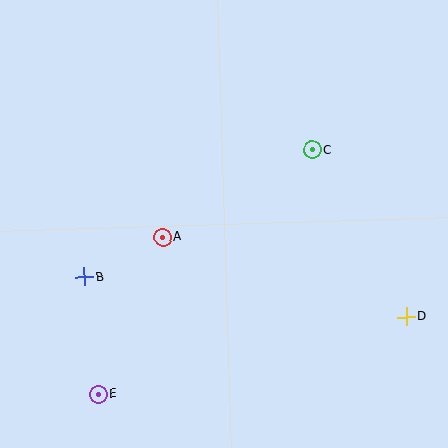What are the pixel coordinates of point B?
Point B is at (84, 277).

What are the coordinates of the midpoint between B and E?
The midpoint between B and E is at (91, 336).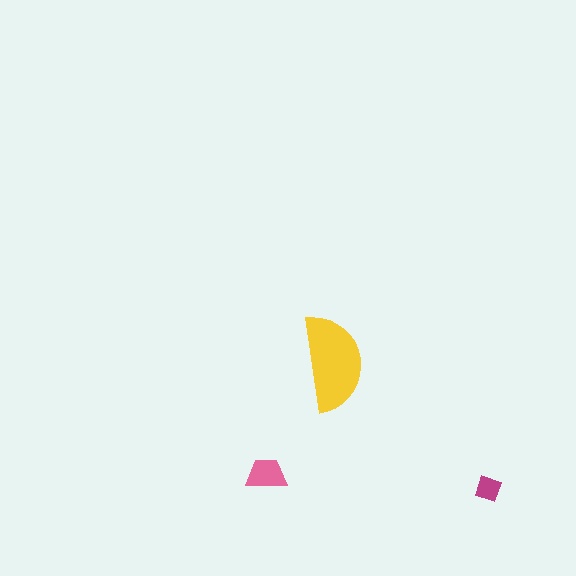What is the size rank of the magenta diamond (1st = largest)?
3rd.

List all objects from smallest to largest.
The magenta diamond, the pink trapezoid, the yellow semicircle.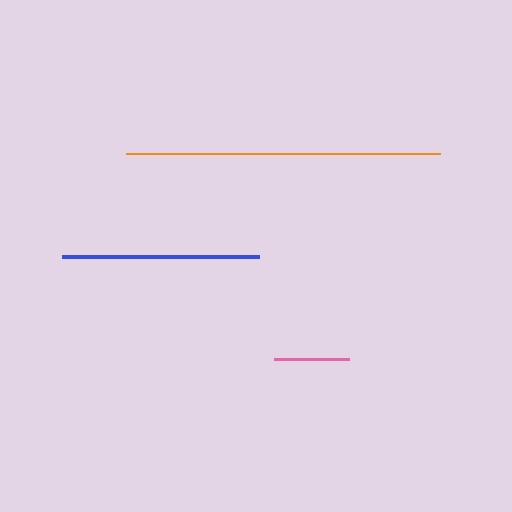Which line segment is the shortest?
The pink line is the shortest at approximately 75 pixels.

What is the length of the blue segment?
The blue segment is approximately 196 pixels long.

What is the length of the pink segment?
The pink segment is approximately 75 pixels long.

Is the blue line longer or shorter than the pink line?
The blue line is longer than the pink line.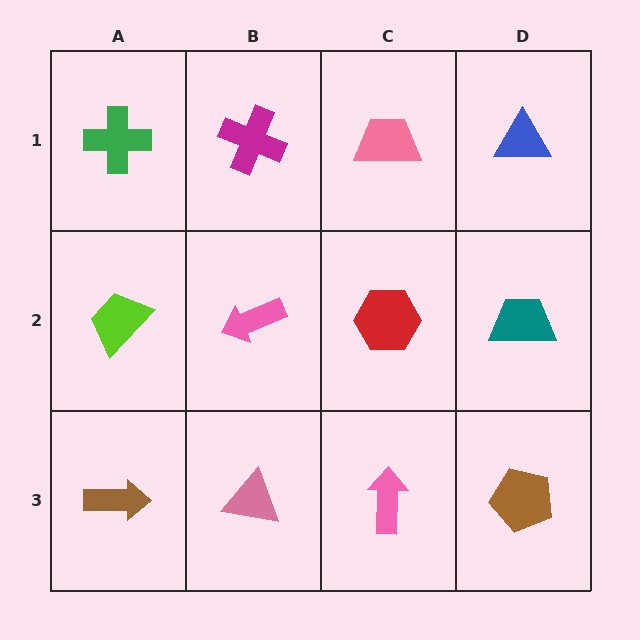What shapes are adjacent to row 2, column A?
A green cross (row 1, column A), a brown arrow (row 3, column A), a pink arrow (row 2, column B).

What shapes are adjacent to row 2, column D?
A blue triangle (row 1, column D), a brown pentagon (row 3, column D), a red hexagon (row 2, column C).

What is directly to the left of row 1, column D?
A pink trapezoid.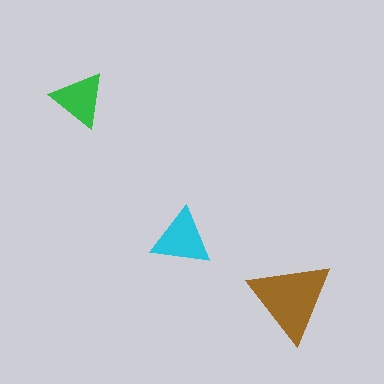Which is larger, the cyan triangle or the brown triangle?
The brown one.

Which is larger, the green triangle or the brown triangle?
The brown one.